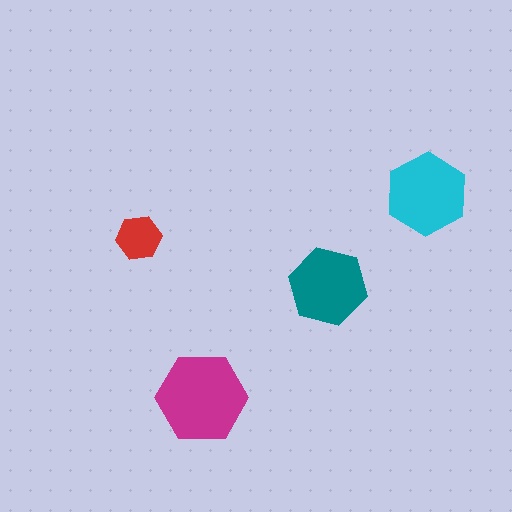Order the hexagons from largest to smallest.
the magenta one, the cyan one, the teal one, the red one.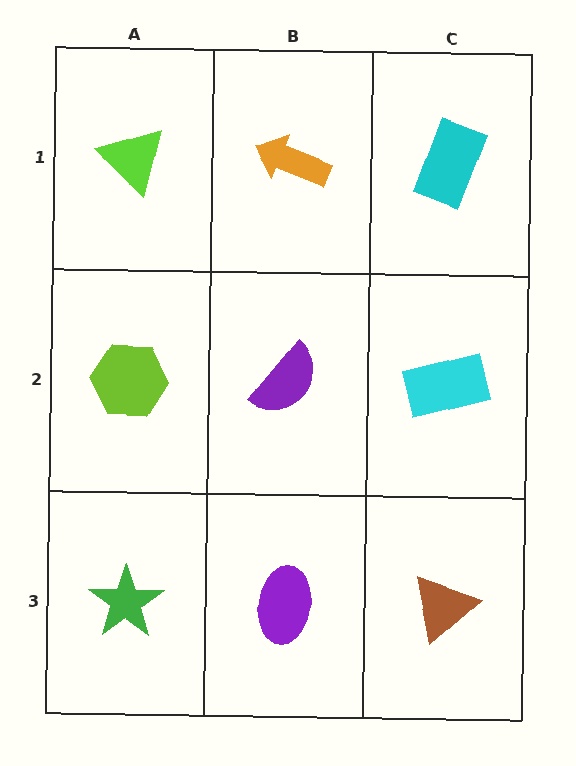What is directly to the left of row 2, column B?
A lime hexagon.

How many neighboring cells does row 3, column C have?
2.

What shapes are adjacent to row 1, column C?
A cyan rectangle (row 2, column C), an orange arrow (row 1, column B).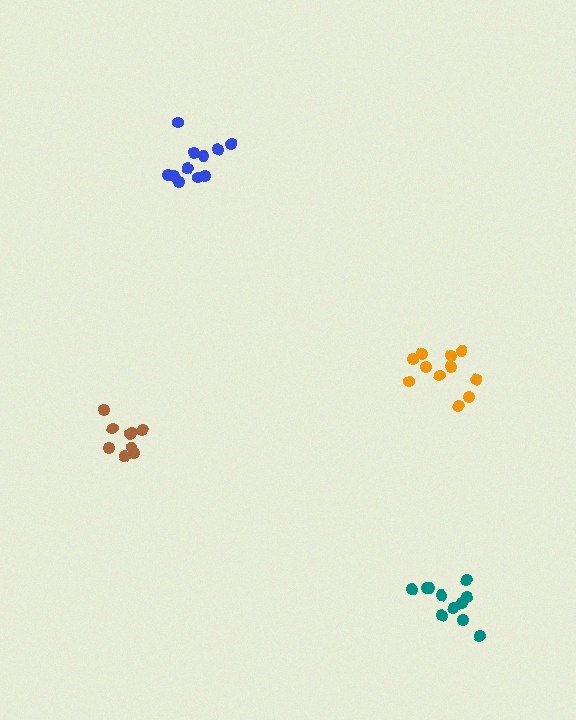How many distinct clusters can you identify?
There are 4 distinct clusters.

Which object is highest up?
The blue cluster is topmost.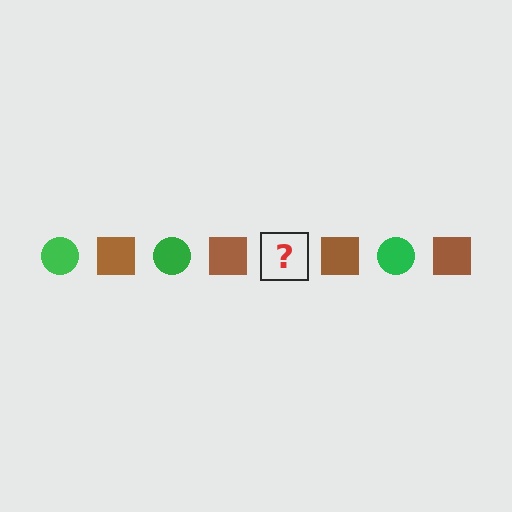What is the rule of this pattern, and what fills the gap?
The rule is that the pattern alternates between green circle and brown square. The gap should be filled with a green circle.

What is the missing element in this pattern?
The missing element is a green circle.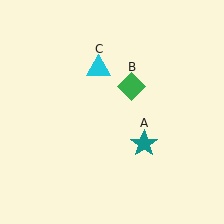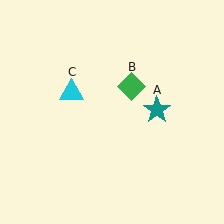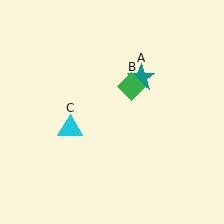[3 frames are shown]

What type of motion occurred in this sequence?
The teal star (object A), cyan triangle (object C) rotated counterclockwise around the center of the scene.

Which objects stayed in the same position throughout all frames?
Green diamond (object B) remained stationary.